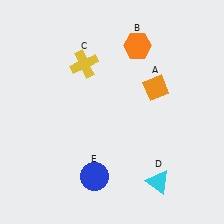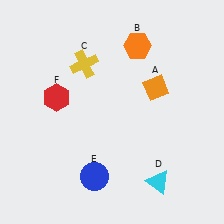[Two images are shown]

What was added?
A red hexagon (F) was added in Image 2.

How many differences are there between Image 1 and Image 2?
There is 1 difference between the two images.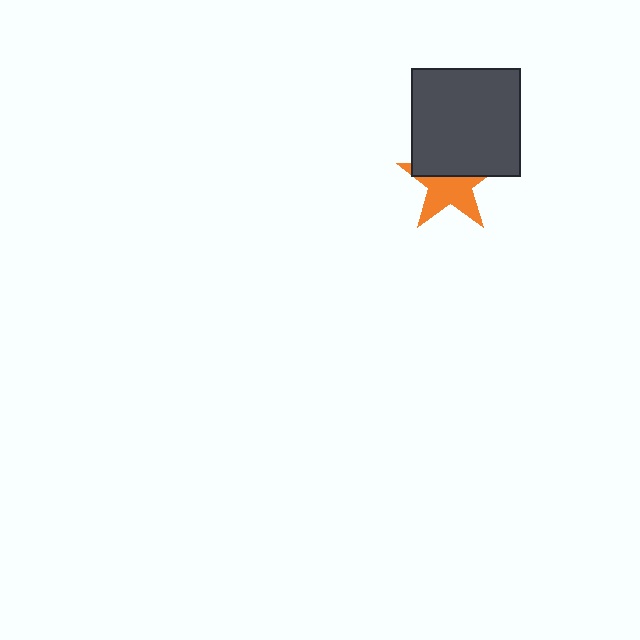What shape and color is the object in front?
The object in front is a dark gray square.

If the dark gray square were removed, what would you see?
You would see the complete orange star.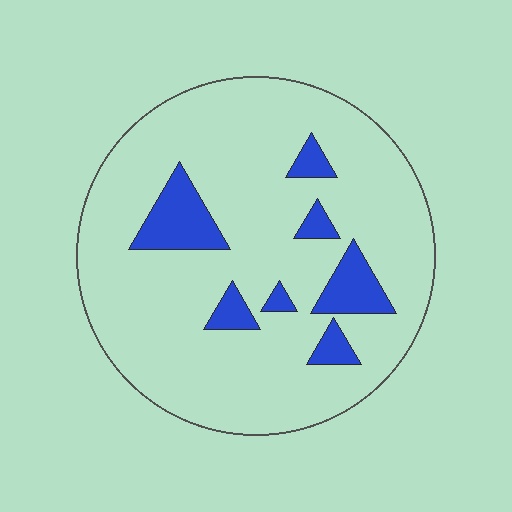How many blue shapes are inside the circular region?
7.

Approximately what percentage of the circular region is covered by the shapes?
Approximately 15%.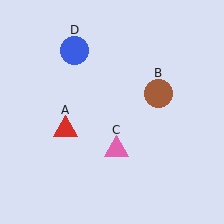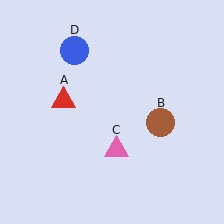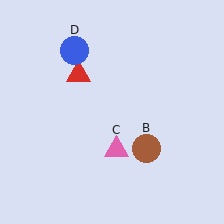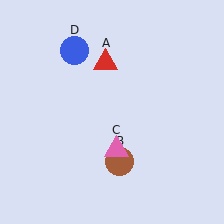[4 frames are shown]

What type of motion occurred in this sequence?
The red triangle (object A), brown circle (object B) rotated clockwise around the center of the scene.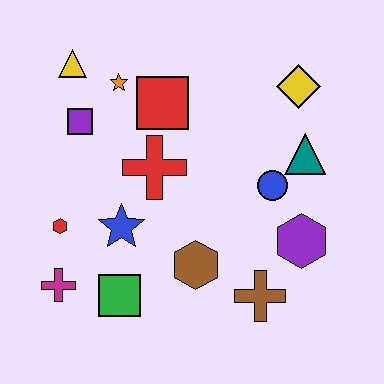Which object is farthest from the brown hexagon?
The yellow triangle is farthest from the brown hexagon.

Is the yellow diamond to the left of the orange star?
No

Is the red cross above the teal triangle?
No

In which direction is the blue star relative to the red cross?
The blue star is below the red cross.